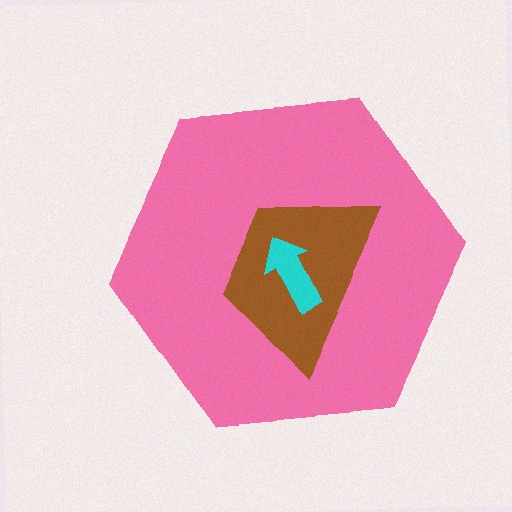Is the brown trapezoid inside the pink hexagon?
Yes.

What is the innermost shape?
The cyan arrow.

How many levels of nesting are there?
3.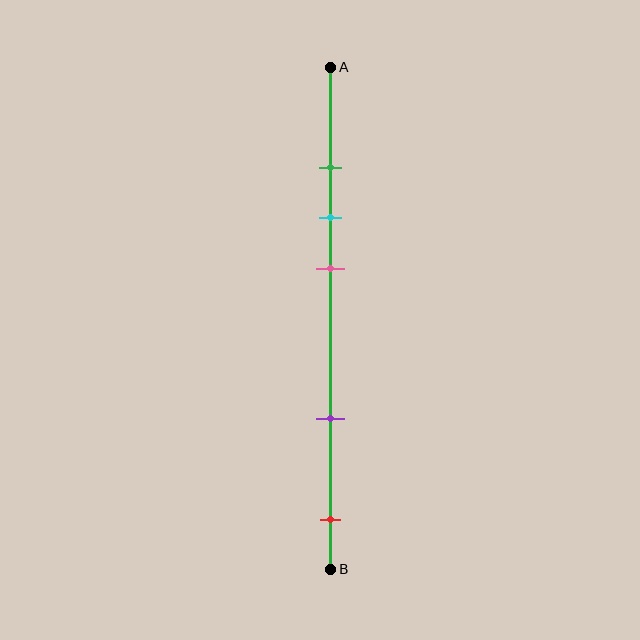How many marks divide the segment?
There are 5 marks dividing the segment.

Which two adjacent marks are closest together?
The green and cyan marks are the closest adjacent pair.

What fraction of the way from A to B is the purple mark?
The purple mark is approximately 70% (0.7) of the way from A to B.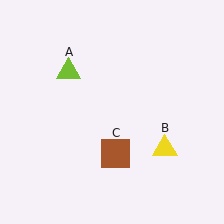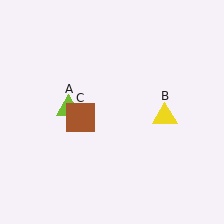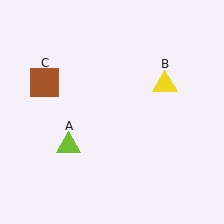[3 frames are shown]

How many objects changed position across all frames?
3 objects changed position: lime triangle (object A), yellow triangle (object B), brown square (object C).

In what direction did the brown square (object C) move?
The brown square (object C) moved up and to the left.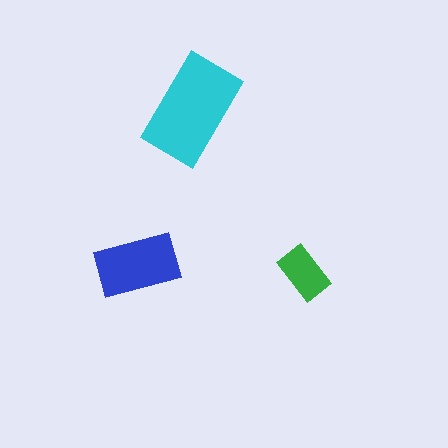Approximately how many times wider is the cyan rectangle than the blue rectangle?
About 1.5 times wider.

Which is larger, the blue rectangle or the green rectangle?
The blue one.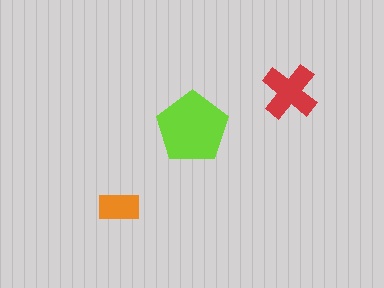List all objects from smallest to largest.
The orange rectangle, the red cross, the lime pentagon.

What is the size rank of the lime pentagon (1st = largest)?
1st.